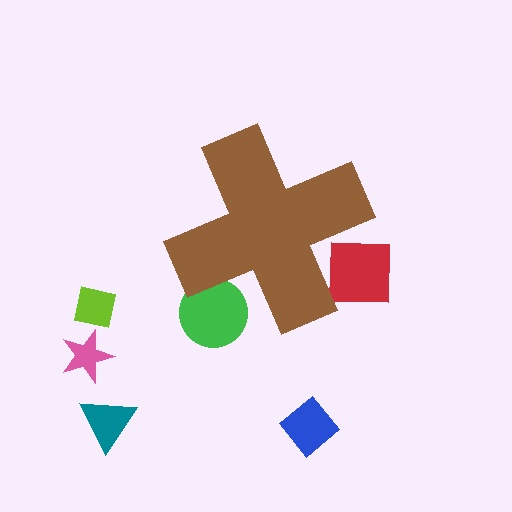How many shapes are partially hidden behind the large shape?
2 shapes are partially hidden.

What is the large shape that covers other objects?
A brown cross.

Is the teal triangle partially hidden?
No, the teal triangle is fully visible.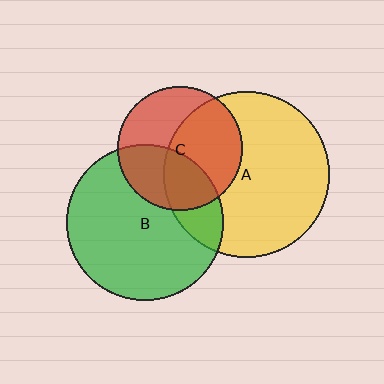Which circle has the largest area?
Circle A (yellow).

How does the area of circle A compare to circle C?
Approximately 1.8 times.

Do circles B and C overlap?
Yes.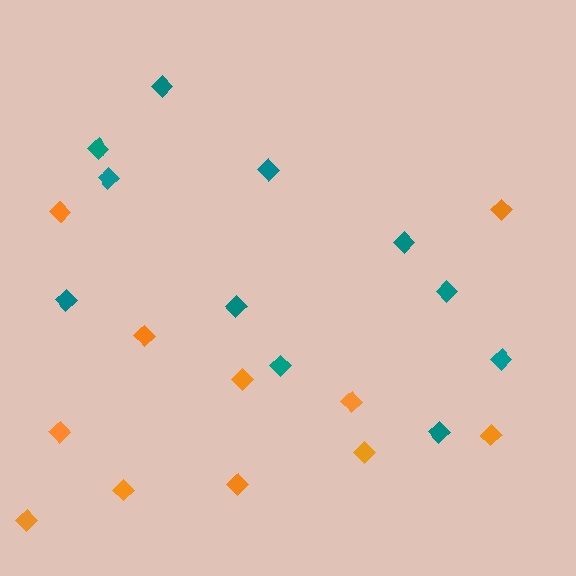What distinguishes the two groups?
There are 2 groups: one group of orange diamonds (11) and one group of teal diamonds (11).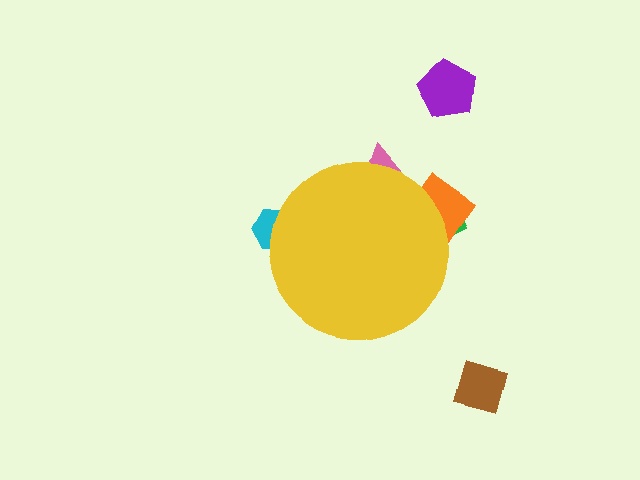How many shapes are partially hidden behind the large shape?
4 shapes are partially hidden.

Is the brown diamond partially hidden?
No, the brown diamond is fully visible.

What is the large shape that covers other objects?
A yellow circle.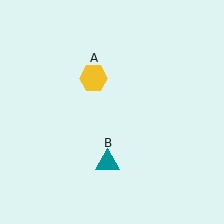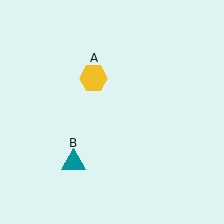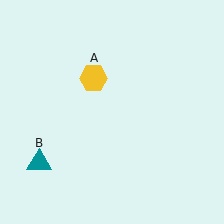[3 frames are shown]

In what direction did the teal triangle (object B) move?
The teal triangle (object B) moved left.